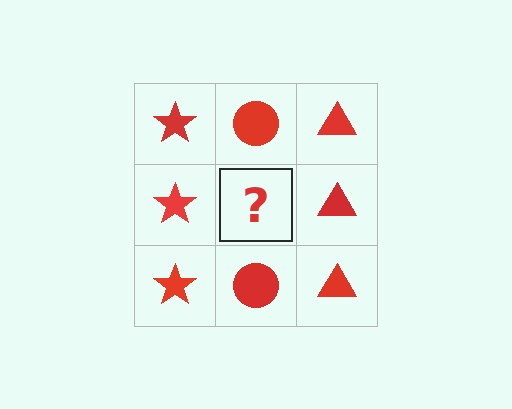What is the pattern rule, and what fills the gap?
The rule is that each column has a consistent shape. The gap should be filled with a red circle.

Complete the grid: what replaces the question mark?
The question mark should be replaced with a red circle.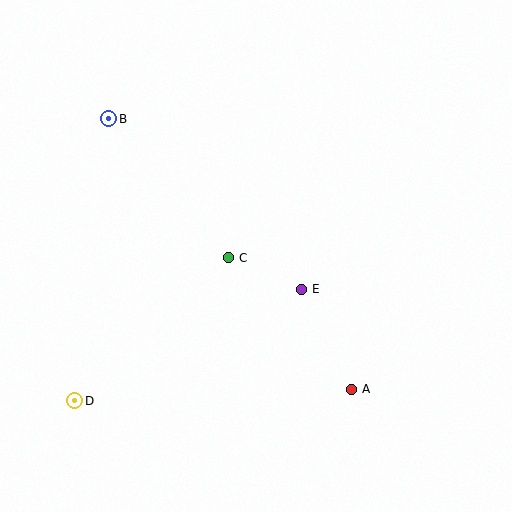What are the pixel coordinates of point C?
Point C is at (229, 258).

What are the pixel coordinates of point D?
Point D is at (75, 401).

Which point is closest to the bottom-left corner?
Point D is closest to the bottom-left corner.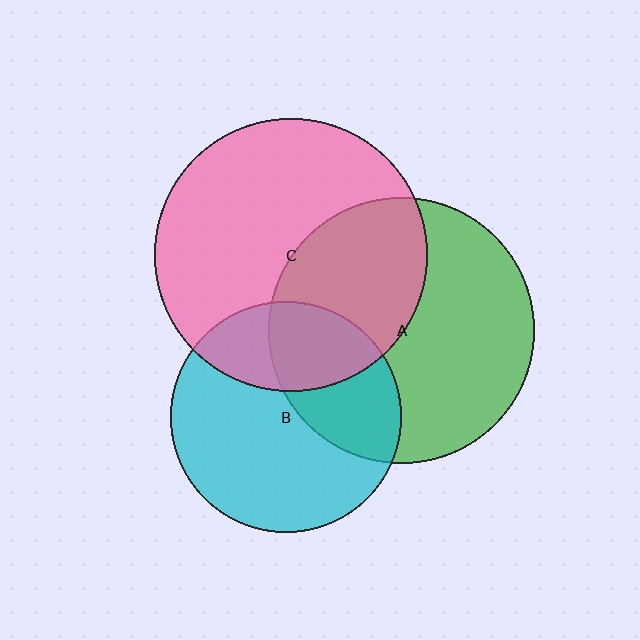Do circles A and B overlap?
Yes.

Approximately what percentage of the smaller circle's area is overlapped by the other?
Approximately 35%.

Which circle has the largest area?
Circle C (pink).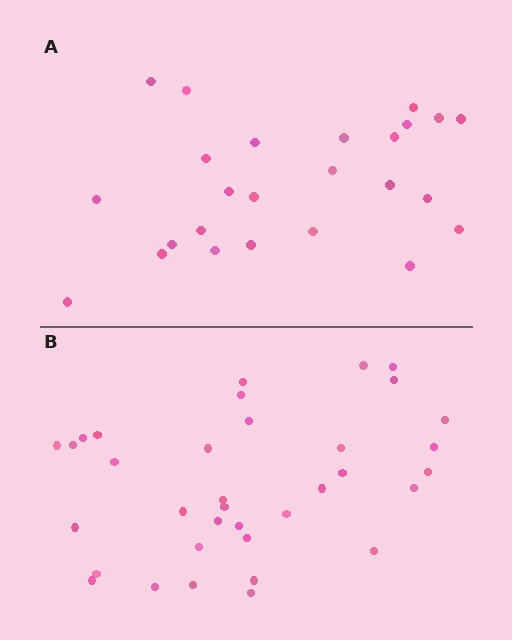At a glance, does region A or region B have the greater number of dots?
Region B (the bottom region) has more dots.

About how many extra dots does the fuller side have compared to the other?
Region B has roughly 10 or so more dots than region A.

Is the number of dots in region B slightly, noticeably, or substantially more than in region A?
Region B has noticeably more, but not dramatically so. The ratio is roughly 1.4 to 1.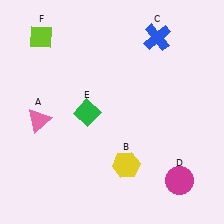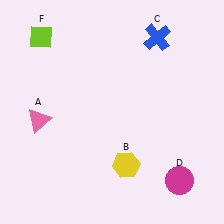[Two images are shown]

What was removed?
The green diamond (E) was removed in Image 2.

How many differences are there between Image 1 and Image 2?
There is 1 difference between the two images.